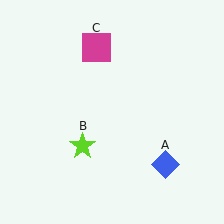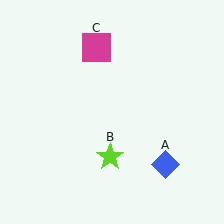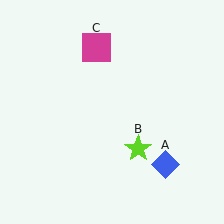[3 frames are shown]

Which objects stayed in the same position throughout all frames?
Blue diamond (object A) and magenta square (object C) remained stationary.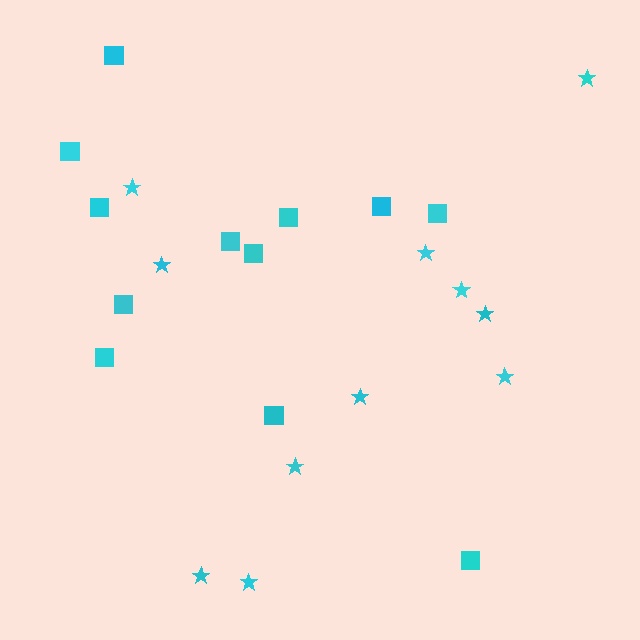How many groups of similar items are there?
There are 2 groups: one group of stars (11) and one group of squares (12).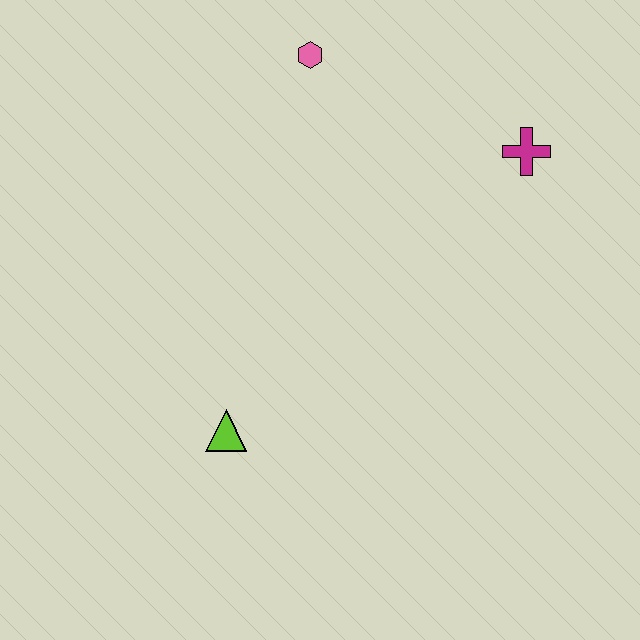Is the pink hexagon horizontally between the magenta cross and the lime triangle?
Yes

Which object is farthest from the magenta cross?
The lime triangle is farthest from the magenta cross.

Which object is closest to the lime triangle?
The pink hexagon is closest to the lime triangle.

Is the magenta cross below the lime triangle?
No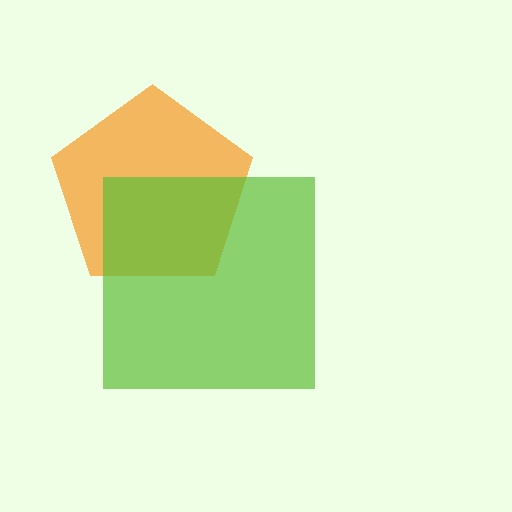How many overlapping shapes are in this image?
There are 2 overlapping shapes in the image.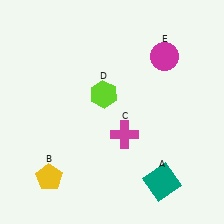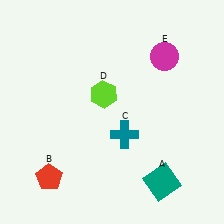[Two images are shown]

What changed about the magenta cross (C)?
In Image 1, C is magenta. In Image 2, it changed to teal.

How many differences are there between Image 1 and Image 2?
There are 2 differences between the two images.